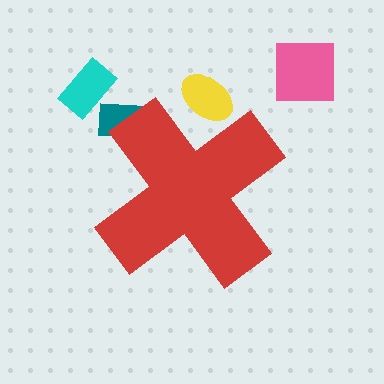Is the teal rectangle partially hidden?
Yes, the teal rectangle is partially hidden behind the red cross.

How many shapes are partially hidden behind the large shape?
2 shapes are partially hidden.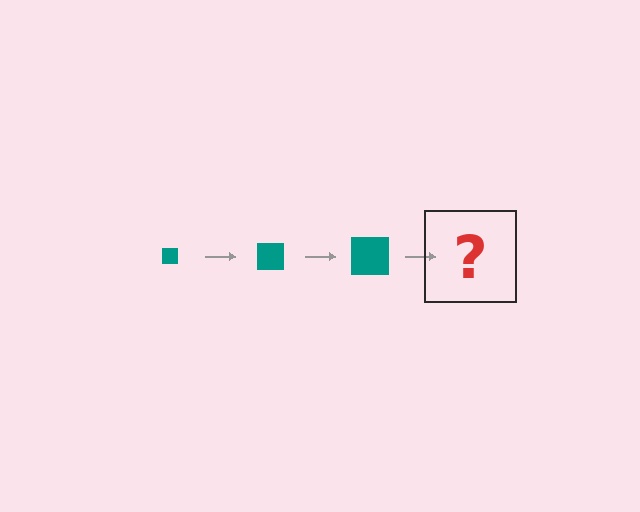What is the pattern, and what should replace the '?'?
The pattern is that the square gets progressively larger each step. The '?' should be a teal square, larger than the previous one.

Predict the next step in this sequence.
The next step is a teal square, larger than the previous one.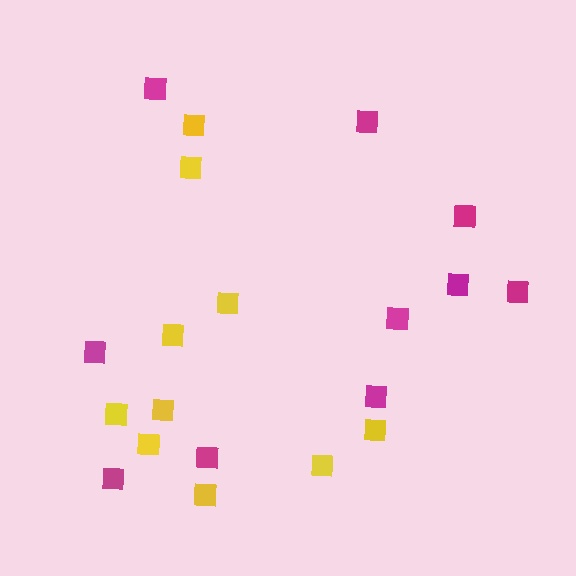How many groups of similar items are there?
There are 2 groups: one group of magenta squares (10) and one group of yellow squares (10).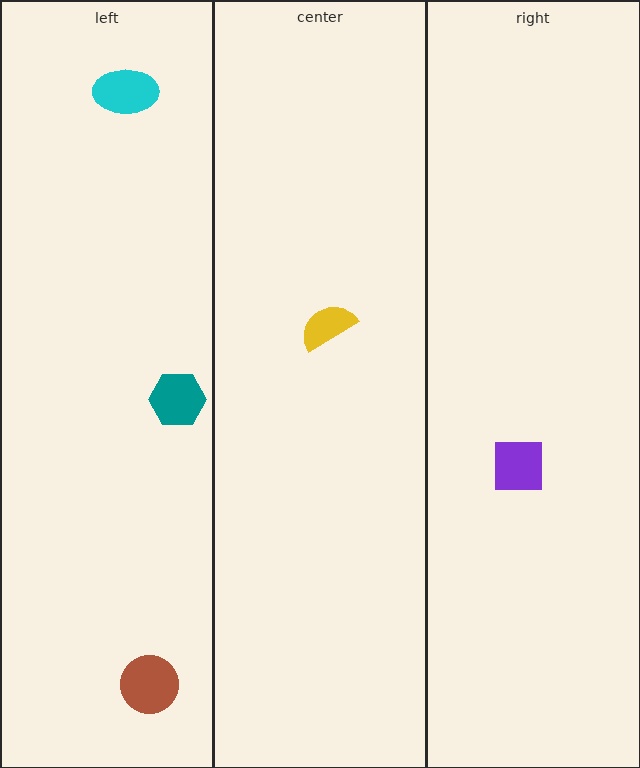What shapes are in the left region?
The brown circle, the cyan ellipse, the teal hexagon.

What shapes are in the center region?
The yellow semicircle.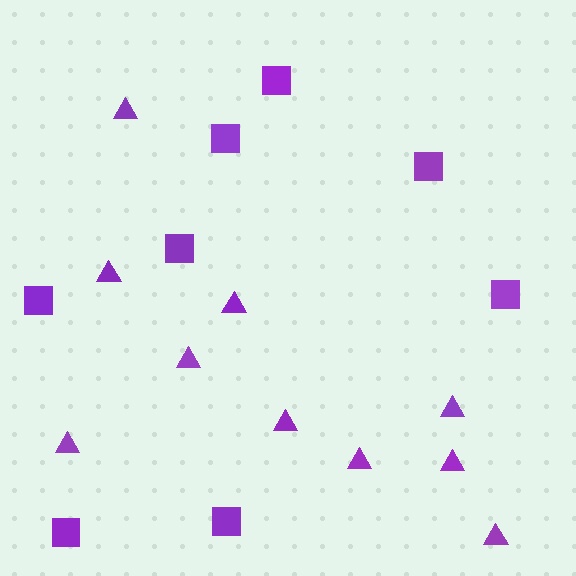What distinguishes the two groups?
There are 2 groups: one group of triangles (10) and one group of squares (8).